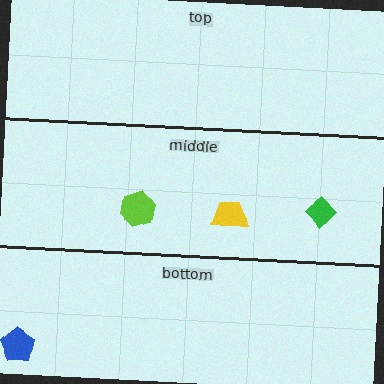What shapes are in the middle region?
The green diamond, the yellow trapezoid, the lime hexagon.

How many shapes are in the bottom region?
1.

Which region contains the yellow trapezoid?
The middle region.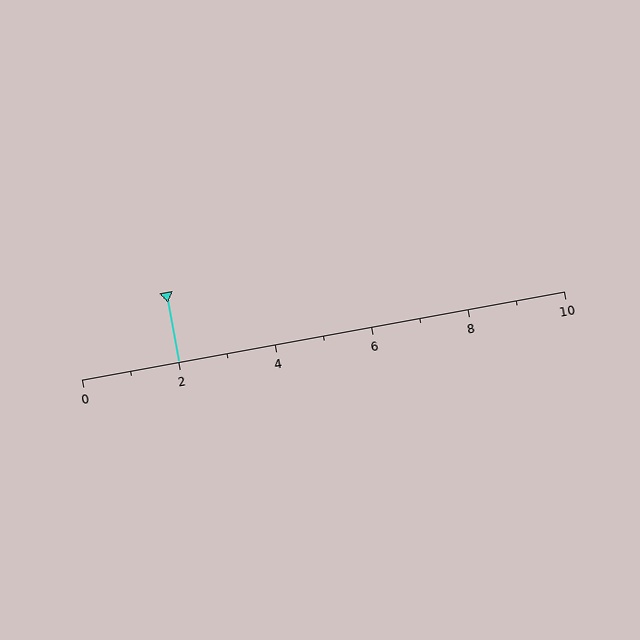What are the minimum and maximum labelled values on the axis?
The axis runs from 0 to 10.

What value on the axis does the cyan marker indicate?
The marker indicates approximately 2.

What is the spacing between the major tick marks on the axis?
The major ticks are spaced 2 apart.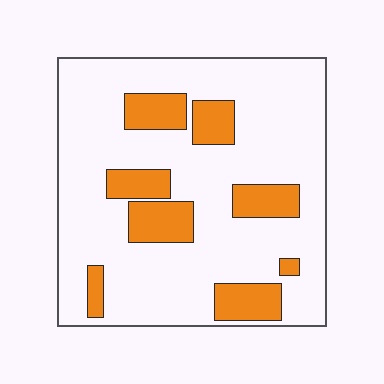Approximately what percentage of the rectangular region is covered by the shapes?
Approximately 20%.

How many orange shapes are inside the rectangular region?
8.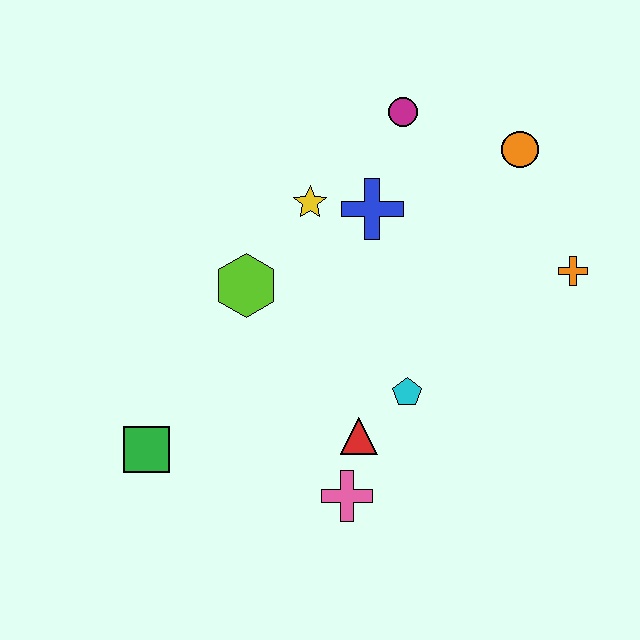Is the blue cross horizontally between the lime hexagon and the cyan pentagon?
Yes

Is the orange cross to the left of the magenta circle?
No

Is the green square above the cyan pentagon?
No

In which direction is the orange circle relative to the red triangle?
The orange circle is above the red triangle.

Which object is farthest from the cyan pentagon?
The magenta circle is farthest from the cyan pentagon.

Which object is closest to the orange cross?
The orange circle is closest to the orange cross.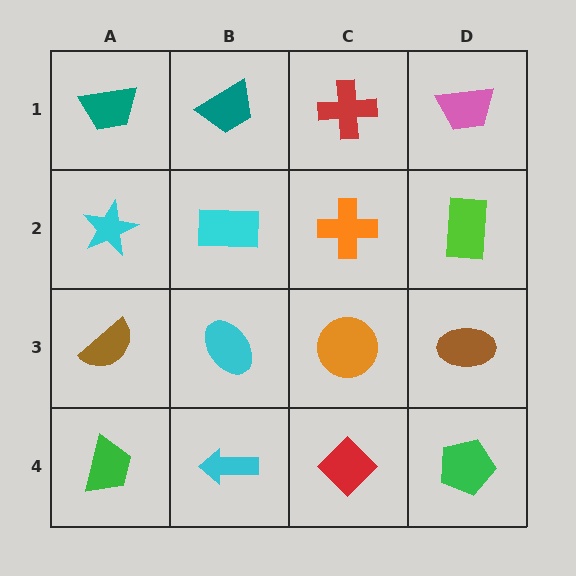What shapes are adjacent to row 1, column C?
An orange cross (row 2, column C), a teal trapezoid (row 1, column B), a pink trapezoid (row 1, column D).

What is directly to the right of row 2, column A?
A cyan rectangle.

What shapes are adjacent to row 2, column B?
A teal trapezoid (row 1, column B), a cyan ellipse (row 3, column B), a cyan star (row 2, column A), an orange cross (row 2, column C).